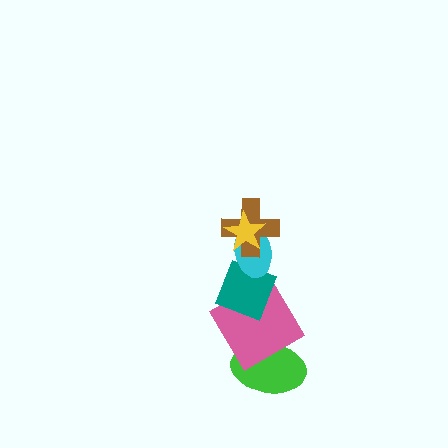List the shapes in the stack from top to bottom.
From top to bottom: the yellow star, the brown cross, the cyan ellipse, the teal diamond, the pink diamond, the green ellipse.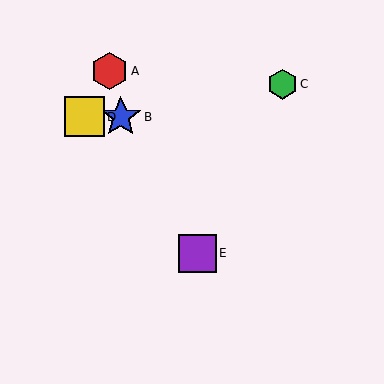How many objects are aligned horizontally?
2 objects (B, D) are aligned horizontally.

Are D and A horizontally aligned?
No, D is at y≈117 and A is at y≈71.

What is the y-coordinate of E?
Object E is at y≈253.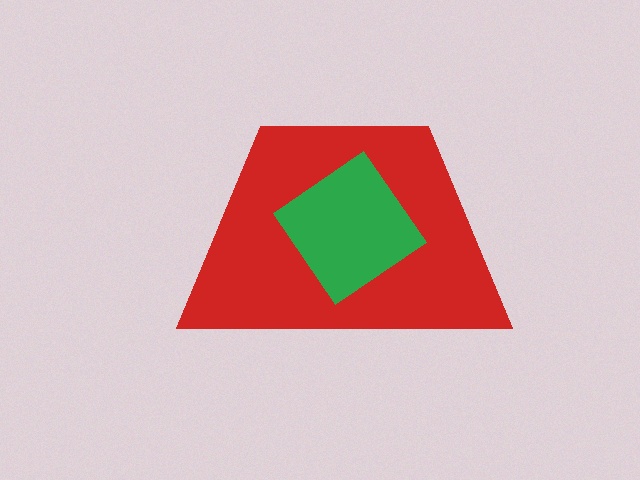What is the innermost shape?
The green diamond.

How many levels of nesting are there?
2.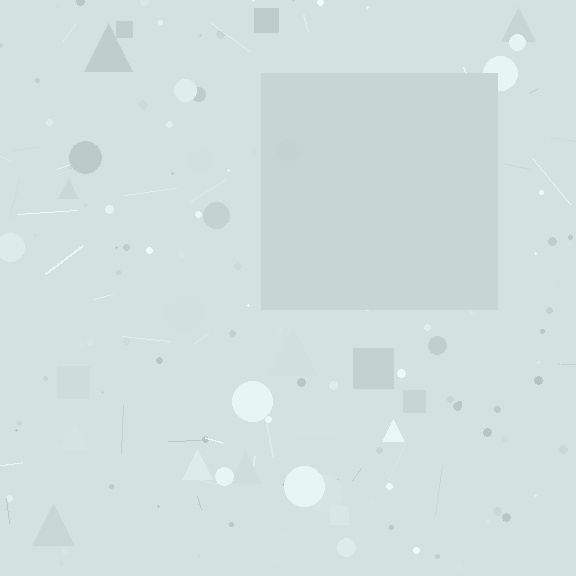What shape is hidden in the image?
A square is hidden in the image.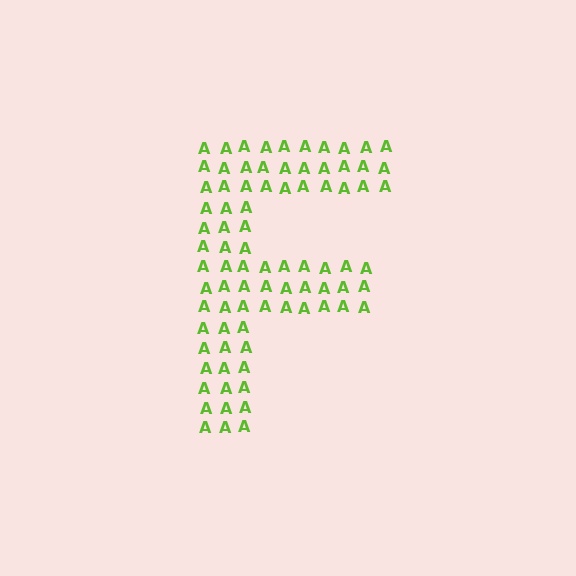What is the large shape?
The large shape is the letter F.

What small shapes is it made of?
It is made of small letter A's.